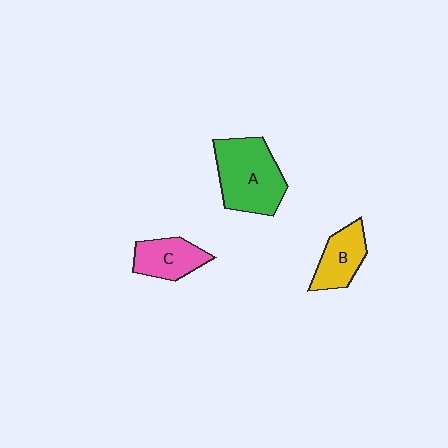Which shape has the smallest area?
Shape B (yellow).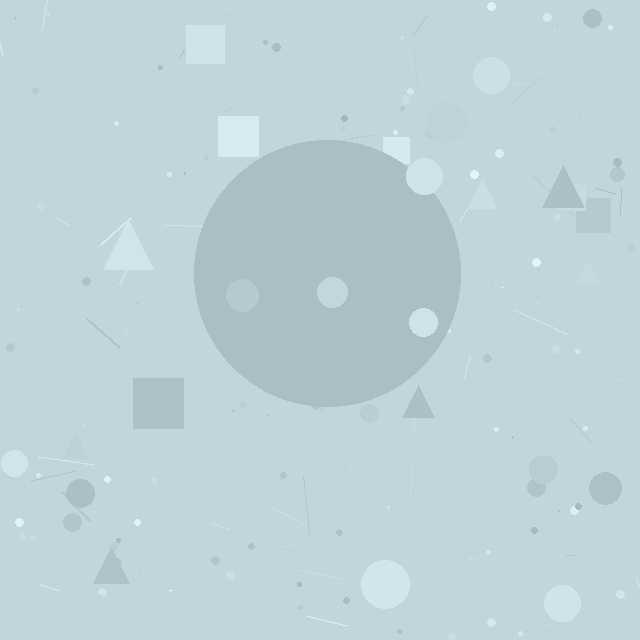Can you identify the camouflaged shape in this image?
The camouflaged shape is a circle.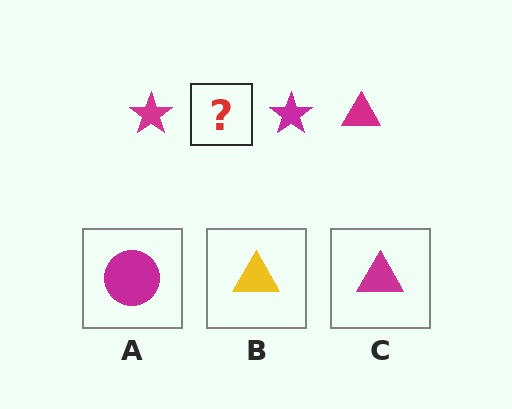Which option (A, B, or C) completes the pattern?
C.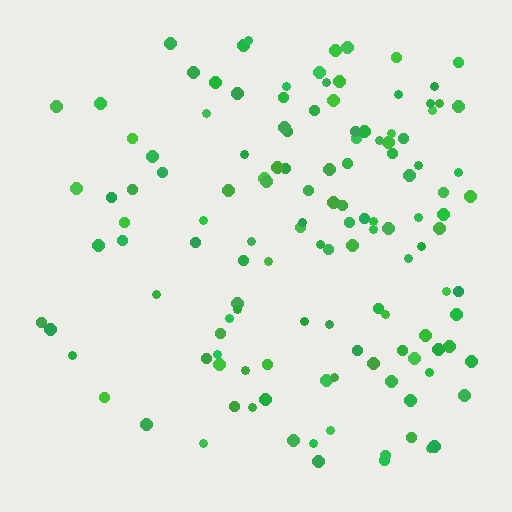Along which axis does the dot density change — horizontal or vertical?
Horizontal.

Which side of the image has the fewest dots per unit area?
The left.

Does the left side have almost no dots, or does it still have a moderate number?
Still a moderate number, just noticeably fewer than the right.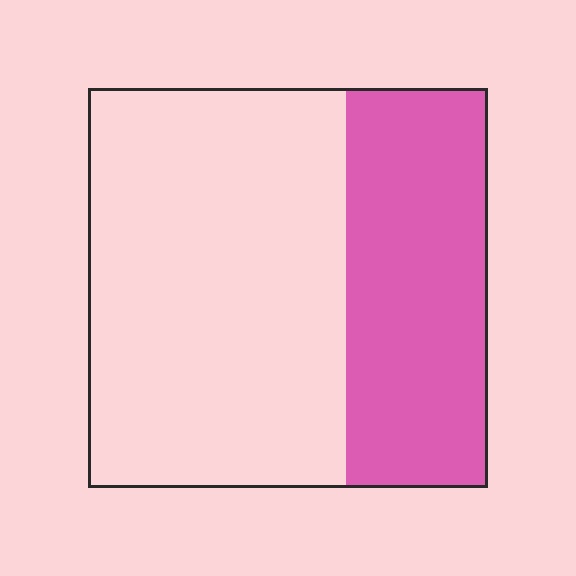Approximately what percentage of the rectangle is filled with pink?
Approximately 35%.